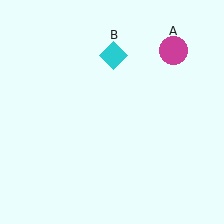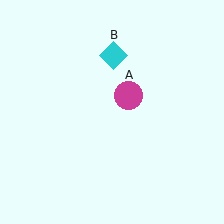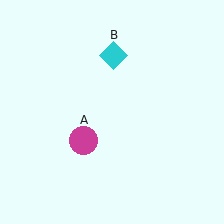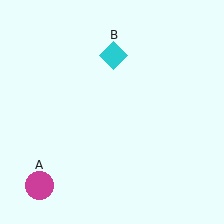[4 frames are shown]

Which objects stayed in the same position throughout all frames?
Cyan diamond (object B) remained stationary.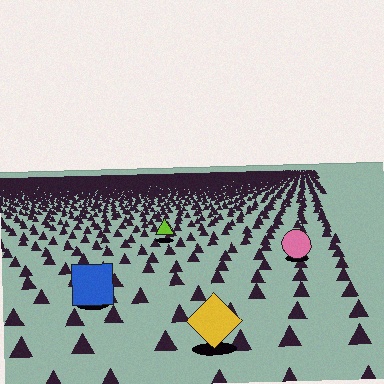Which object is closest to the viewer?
The yellow diamond is closest. The texture marks near it are larger and more spread out.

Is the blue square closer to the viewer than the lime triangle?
Yes. The blue square is closer — you can tell from the texture gradient: the ground texture is coarser near it.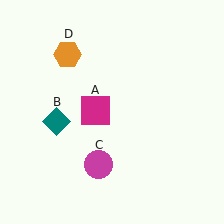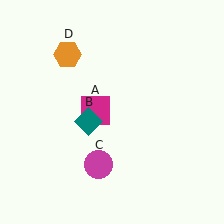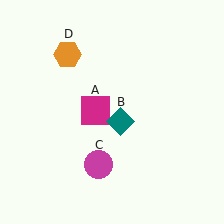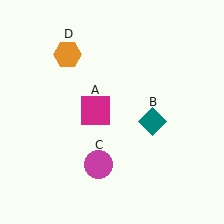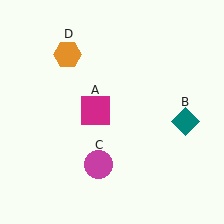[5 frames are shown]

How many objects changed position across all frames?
1 object changed position: teal diamond (object B).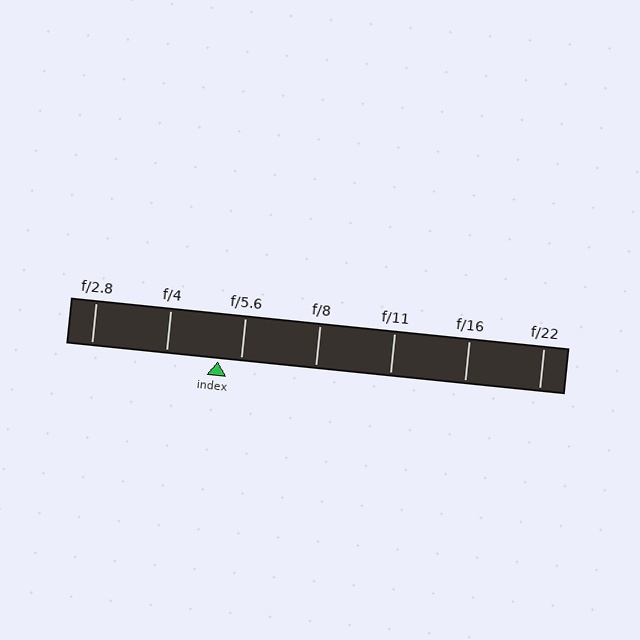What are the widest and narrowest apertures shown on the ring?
The widest aperture shown is f/2.8 and the narrowest is f/22.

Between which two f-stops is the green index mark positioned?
The index mark is between f/4 and f/5.6.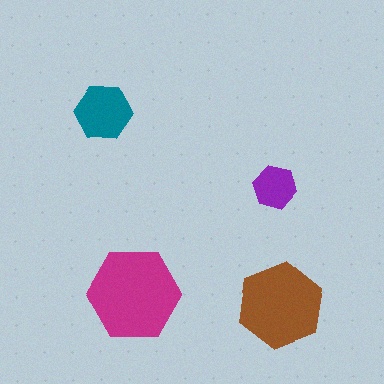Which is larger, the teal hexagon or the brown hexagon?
The brown one.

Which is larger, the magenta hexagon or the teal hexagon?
The magenta one.